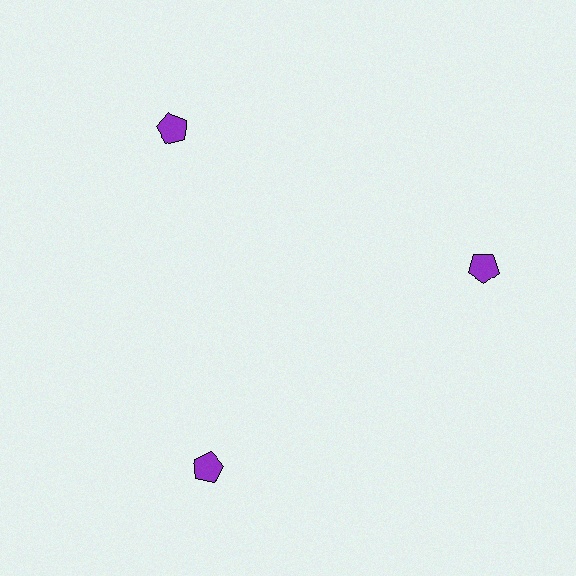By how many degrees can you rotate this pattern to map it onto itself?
The pattern maps onto itself every 120 degrees of rotation.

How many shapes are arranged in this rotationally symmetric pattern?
There are 3 shapes, arranged in 3 groups of 1.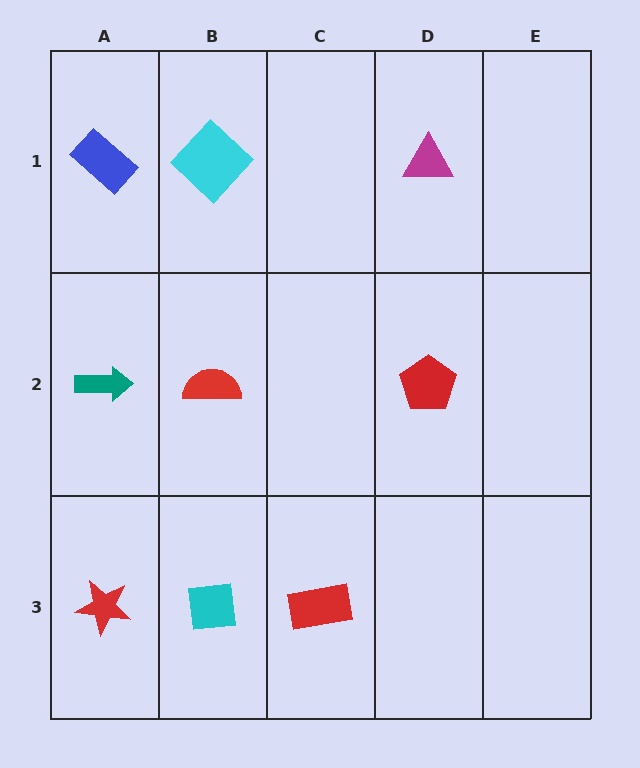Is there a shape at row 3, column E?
No, that cell is empty.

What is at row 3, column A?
A red star.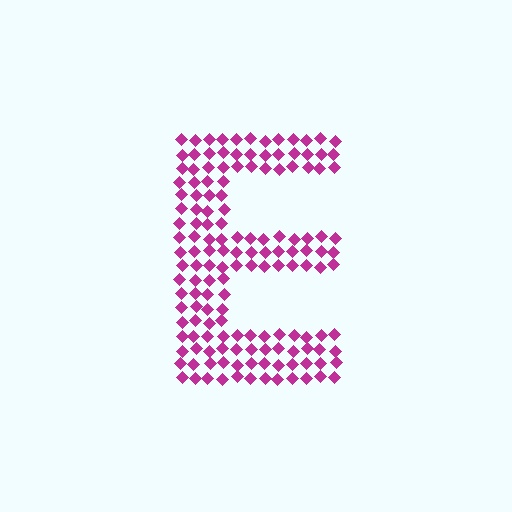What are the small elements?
The small elements are diamonds.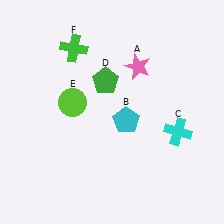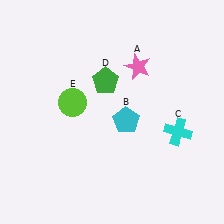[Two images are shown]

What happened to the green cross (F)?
The green cross (F) was removed in Image 2. It was in the top-left area of Image 1.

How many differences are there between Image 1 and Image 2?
There is 1 difference between the two images.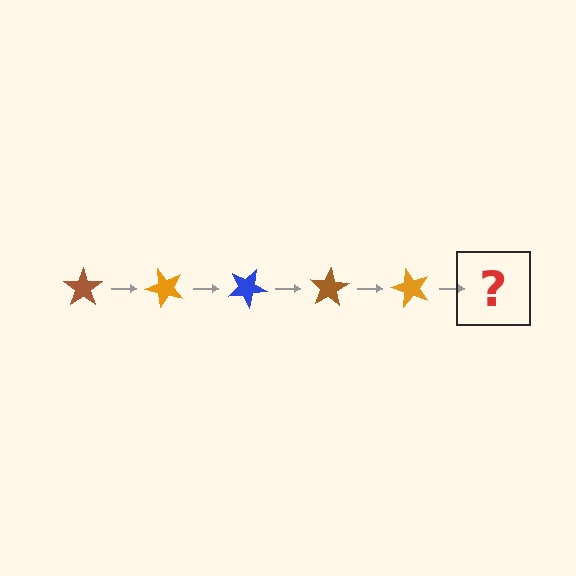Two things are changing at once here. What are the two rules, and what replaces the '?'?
The two rules are that it rotates 50 degrees each step and the color cycles through brown, orange, and blue. The '?' should be a blue star, rotated 250 degrees from the start.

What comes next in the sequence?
The next element should be a blue star, rotated 250 degrees from the start.